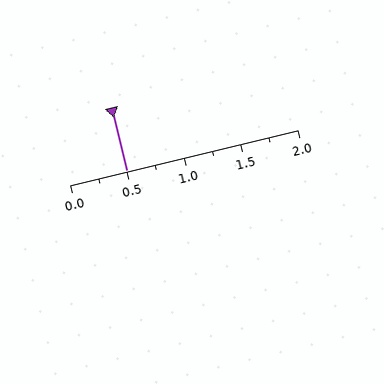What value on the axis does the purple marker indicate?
The marker indicates approximately 0.5.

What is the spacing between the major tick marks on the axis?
The major ticks are spaced 0.5 apart.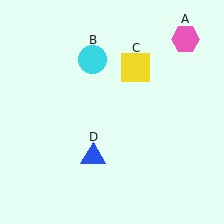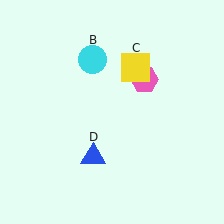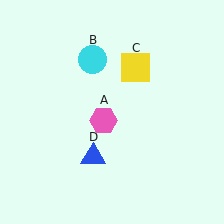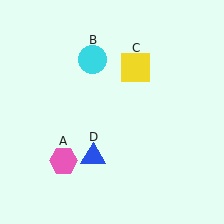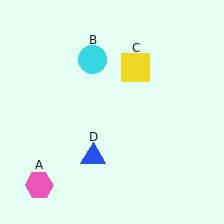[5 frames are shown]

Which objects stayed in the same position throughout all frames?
Cyan circle (object B) and yellow square (object C) and blue triangle (object D) remained stationary.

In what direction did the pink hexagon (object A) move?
The pink hexagon (object A) moved down and to the left.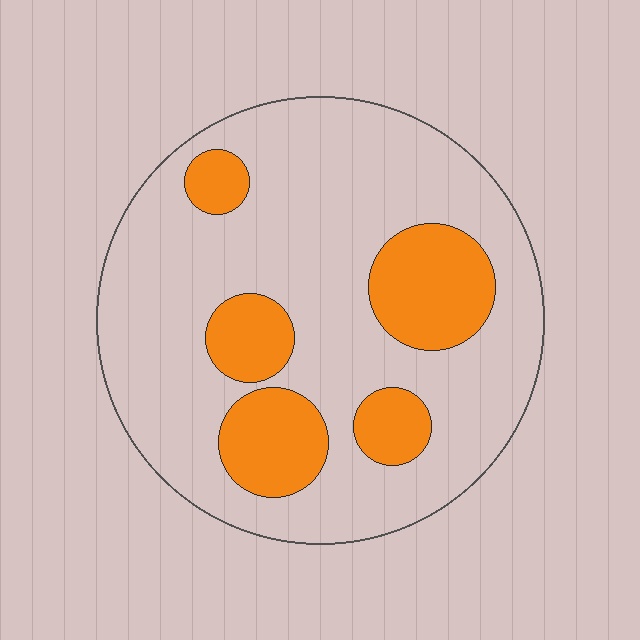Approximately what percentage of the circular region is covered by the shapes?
Approximately 25%.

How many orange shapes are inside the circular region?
5.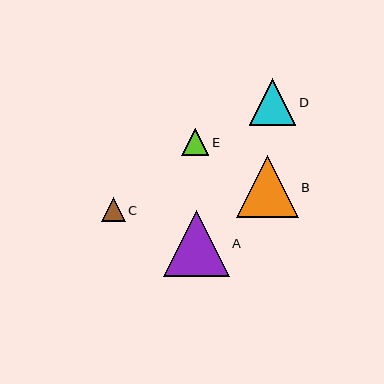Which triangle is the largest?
Triangle A is the largest with a size of approximately 66 pixels.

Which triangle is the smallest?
Triangle C is the smallest with a size of approximately 24 pixels.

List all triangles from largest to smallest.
From largest to smallest: A, B, D, E, C.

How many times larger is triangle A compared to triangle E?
Triangle A is approximately 2.5 times the size of triangle E.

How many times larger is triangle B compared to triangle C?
Triangle B is approximately 2.6 times the size of triangle C.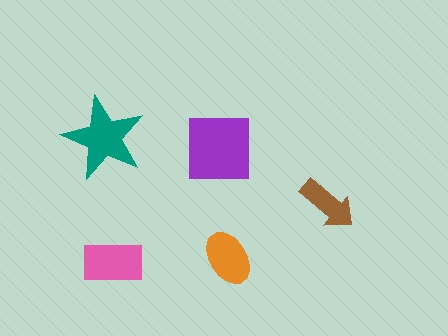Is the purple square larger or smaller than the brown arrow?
Larger.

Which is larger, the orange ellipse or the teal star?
The teal star.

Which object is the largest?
The purple square.